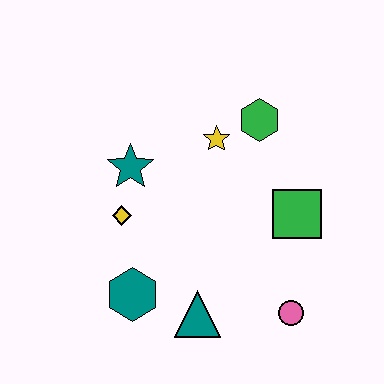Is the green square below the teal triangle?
No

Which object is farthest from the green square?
The teal hexagon is farthest from the green square.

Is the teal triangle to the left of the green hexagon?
Yes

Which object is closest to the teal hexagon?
The teal triangle is closest to the teal hexagon.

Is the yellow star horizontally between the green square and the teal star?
Yes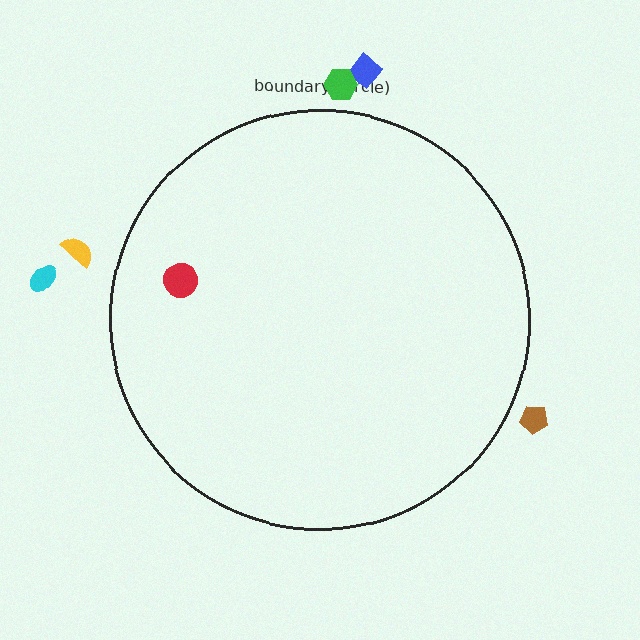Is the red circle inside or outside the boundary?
Inside.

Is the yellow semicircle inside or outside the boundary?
Outside.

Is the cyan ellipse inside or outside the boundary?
Outside.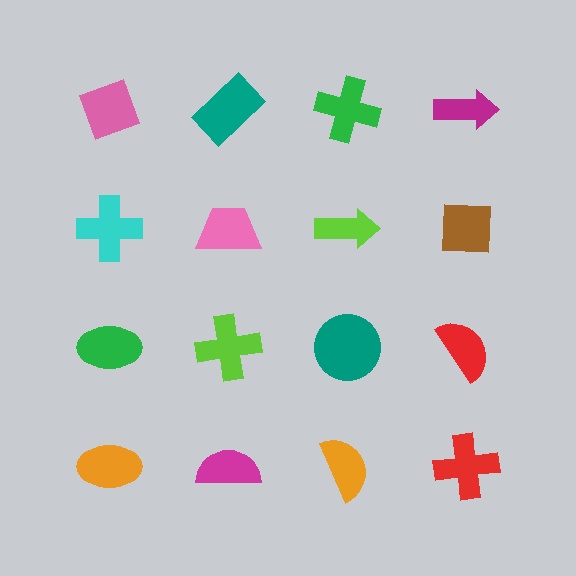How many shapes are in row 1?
4 shapes.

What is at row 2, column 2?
A pink trapezoid.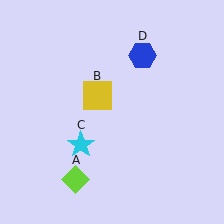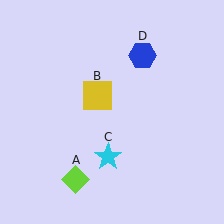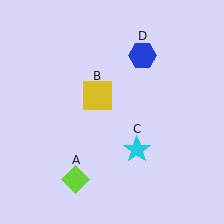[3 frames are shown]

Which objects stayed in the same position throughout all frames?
Lime diamond (object A) and yellow square (object B) and blue hexagon (object D) remained stationary.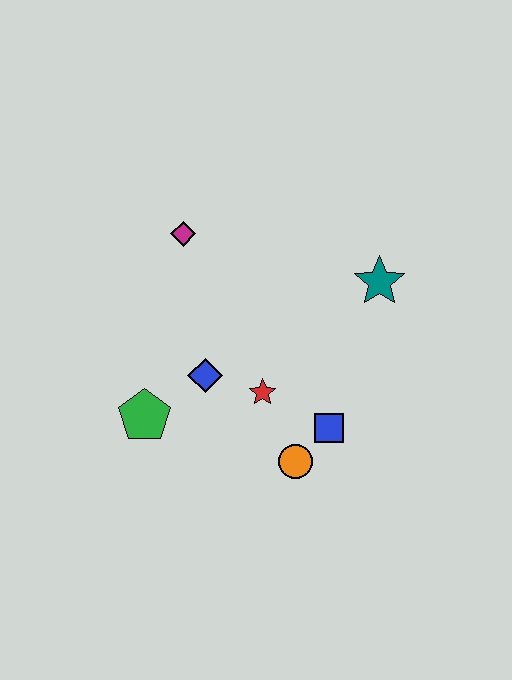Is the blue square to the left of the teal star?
Yes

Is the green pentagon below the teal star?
Yes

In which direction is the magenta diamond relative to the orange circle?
The magenta diamond is above the orange circle.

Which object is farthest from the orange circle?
The magenta diamond is farthest from the orange circle.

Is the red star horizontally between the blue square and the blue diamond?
Yes